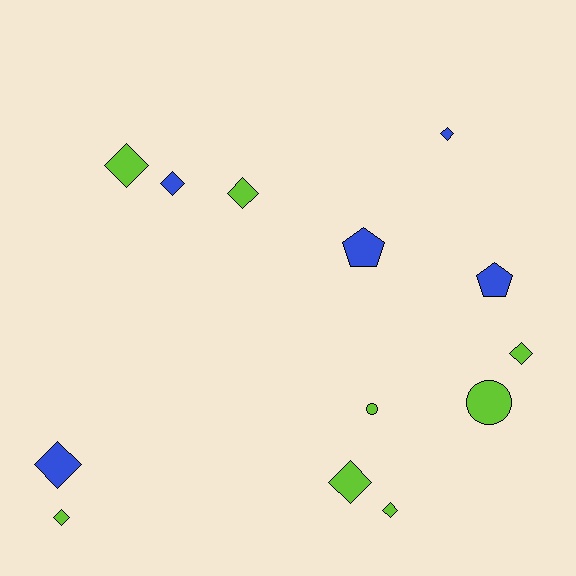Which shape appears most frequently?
Diamond, with 9 objects.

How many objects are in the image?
There are 13 objects.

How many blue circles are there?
There are no blue circles.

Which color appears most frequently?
Lime, with 8 objects.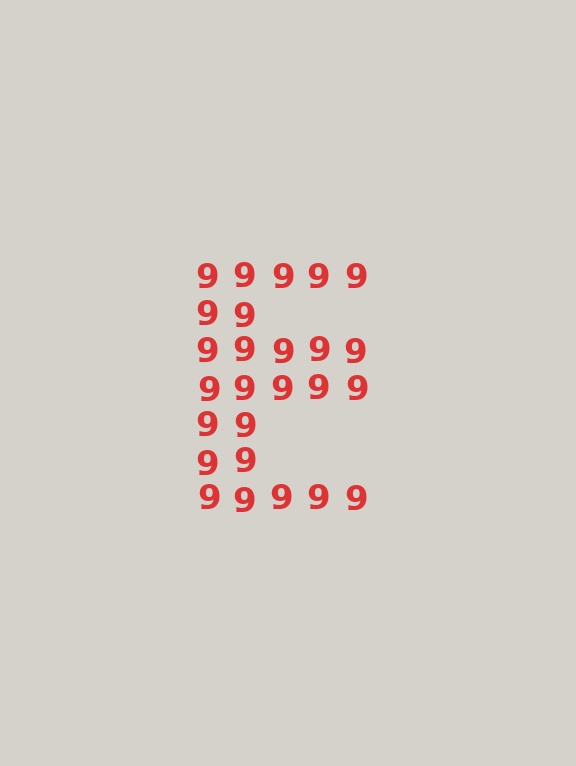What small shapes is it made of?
It is made of small digit 9's.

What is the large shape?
The large shape is the letter E.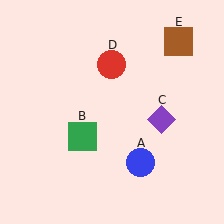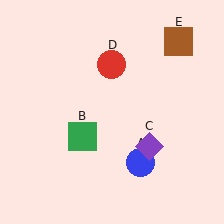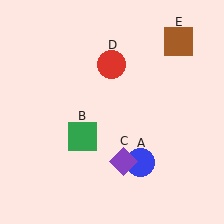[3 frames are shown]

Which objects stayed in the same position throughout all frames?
Blue circle (object A) and green square (object B) and red circle (object D) and brown square (object E) remained stationary.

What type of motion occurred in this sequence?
The purple diamond (object C) rotated clockwise around the center of the scene.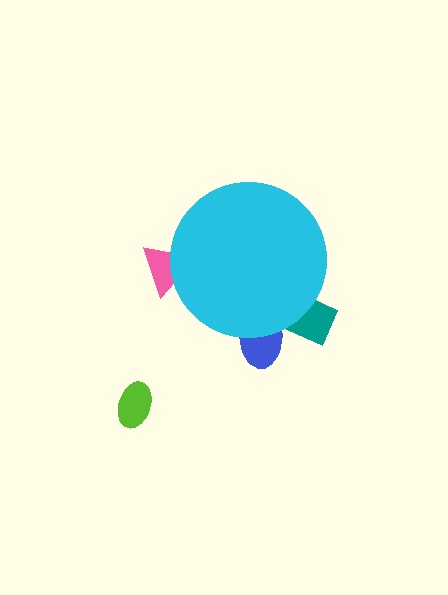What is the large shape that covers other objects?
A cyan circle.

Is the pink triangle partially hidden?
Yes, the pink triangle is partially hidden behind the cyan circle.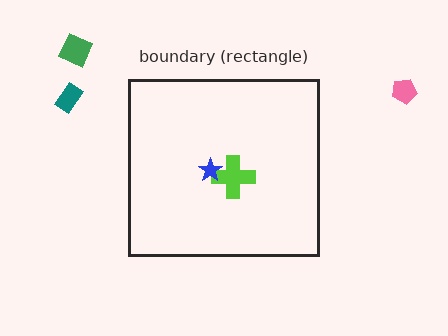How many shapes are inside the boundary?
2 inside, 3 outside.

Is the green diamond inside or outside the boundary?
Outside.